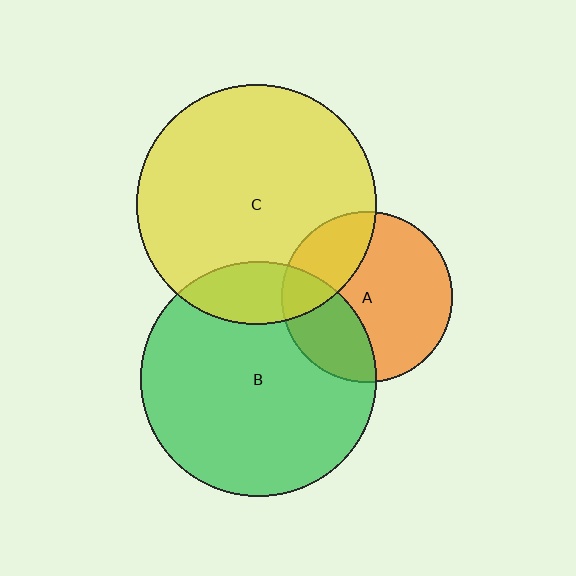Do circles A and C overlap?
Yes.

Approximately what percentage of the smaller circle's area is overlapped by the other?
Approximately 25%.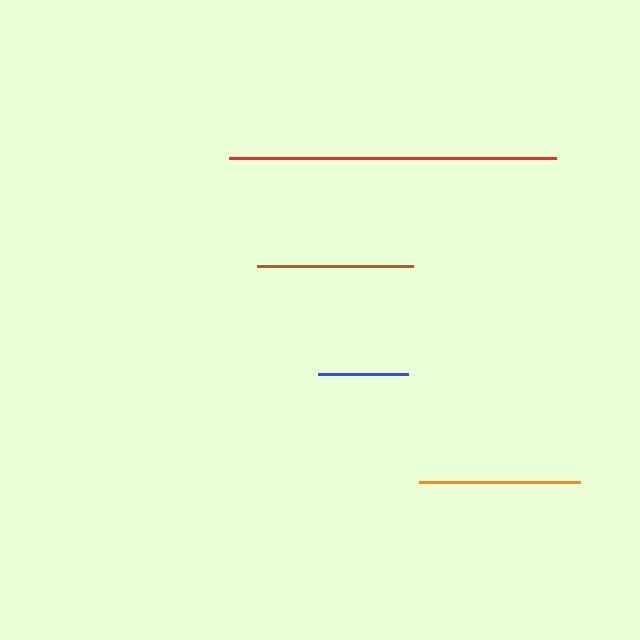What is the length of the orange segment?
The orange segment is approximately 161 pixels long.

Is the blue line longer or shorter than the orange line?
The orange line is longer than the blue line.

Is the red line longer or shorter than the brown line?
The red line is longer than the brown line.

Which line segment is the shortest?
The blue line is the shortest at approximately 90 pixels.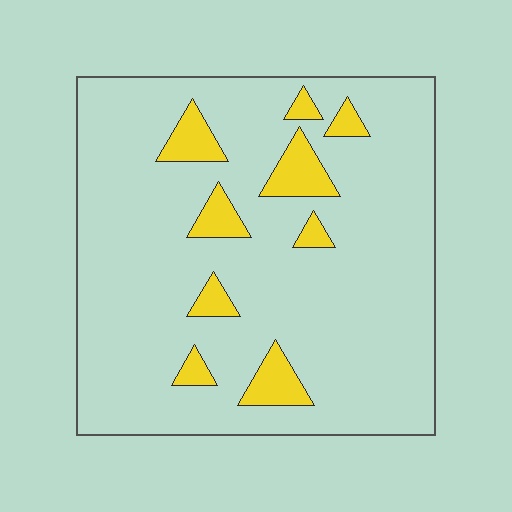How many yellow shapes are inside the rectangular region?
9.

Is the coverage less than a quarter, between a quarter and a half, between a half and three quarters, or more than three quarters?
Less than a quarter.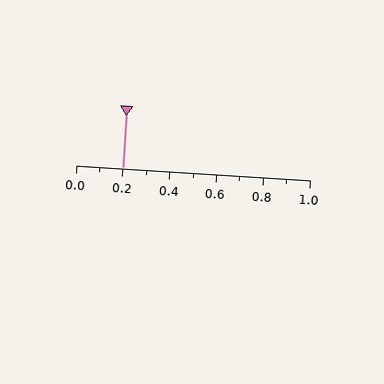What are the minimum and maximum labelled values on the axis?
The axis runs from 0.0 to 1.0.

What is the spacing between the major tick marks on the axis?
The major ticks are spaced 0.2 apart.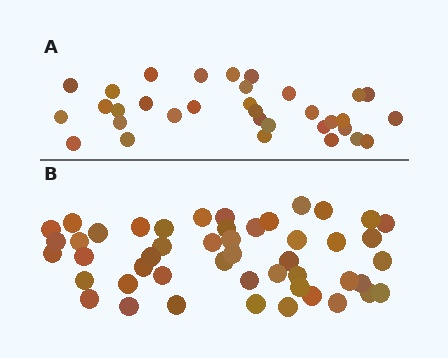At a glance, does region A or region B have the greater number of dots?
Region B (the bottom region) has more dots.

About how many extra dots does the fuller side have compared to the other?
Region B has approximately 15 more dots than region A.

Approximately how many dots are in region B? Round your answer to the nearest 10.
About 50 dots. (The exact count is 48, which rounds to 50.)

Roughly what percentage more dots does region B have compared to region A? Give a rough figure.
About 45% more.